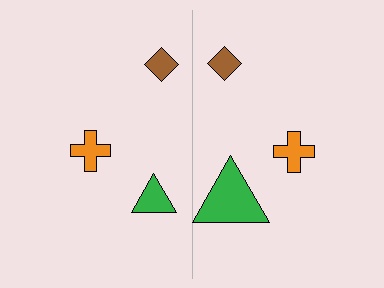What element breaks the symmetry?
The green triangle on the right side has a different size than its mirror counterpart.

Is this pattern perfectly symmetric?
No, the pattern is not perfectly symmetric. The green triangle on the right side has a different size than its mirror counterpart.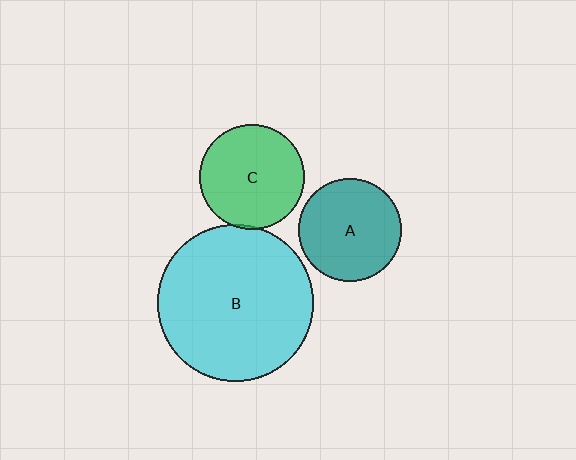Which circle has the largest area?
Circle B (cyan).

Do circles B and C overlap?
Yes.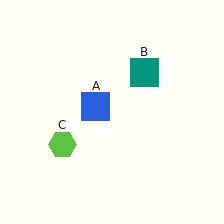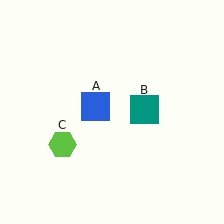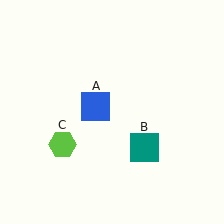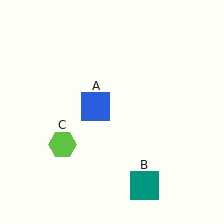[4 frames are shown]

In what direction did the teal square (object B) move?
The teal square (object B) moved down.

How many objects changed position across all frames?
1 object changed position: teal square (object B).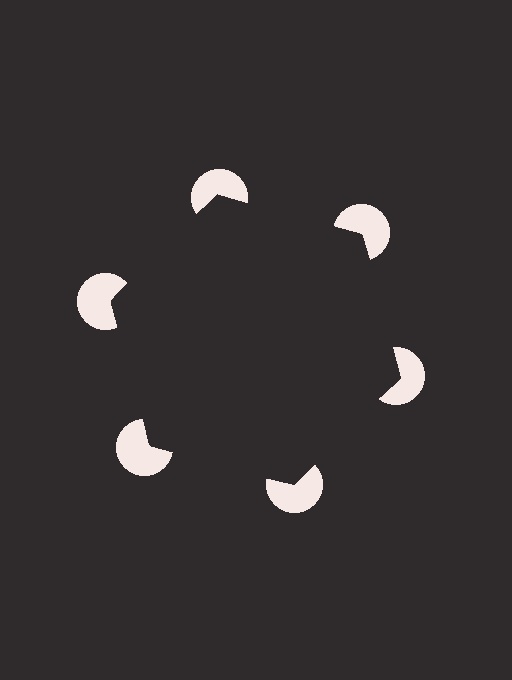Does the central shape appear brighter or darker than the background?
It typically appears slightly darker than the background, even though no actual brightness change is drawn.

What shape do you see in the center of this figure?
An illusory hexagon — its edges are inferred from the aligned wedge cuts in the pac-man discs, not physically drawn.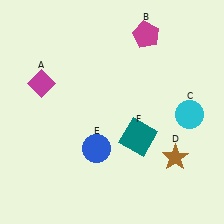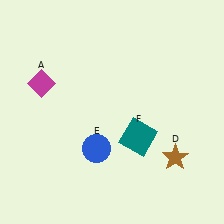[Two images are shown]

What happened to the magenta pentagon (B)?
The magenta pentagon (B) was removed in Image 2. It was in the top-right area of Image 1.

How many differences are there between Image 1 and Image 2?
There are 2 differences between the two images.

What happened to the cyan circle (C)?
The cyan circle (C) was removed in Image 2. It was in the bottom-right area of Image 1.